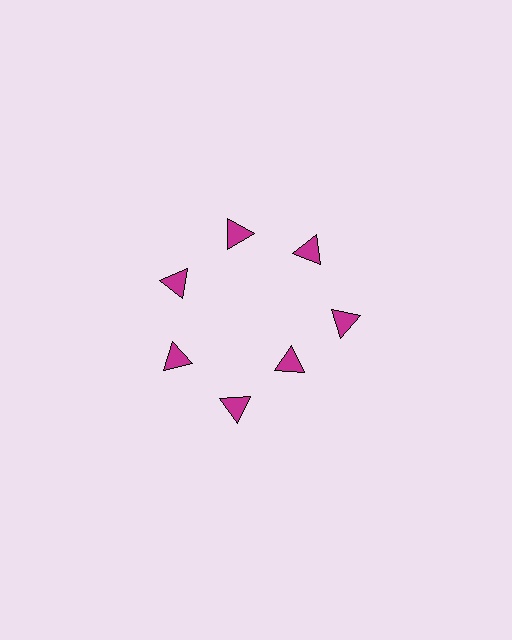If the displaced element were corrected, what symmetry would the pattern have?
It would have 7-fold rotational symmetry — the pattern would map onto itself every 51 degrees.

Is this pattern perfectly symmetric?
No. The 7 magenta triangles are arranged in a ring, but one element near the 5 o'clock position is pulled inward toward the center, breaking the 7-fold rotational symmetry.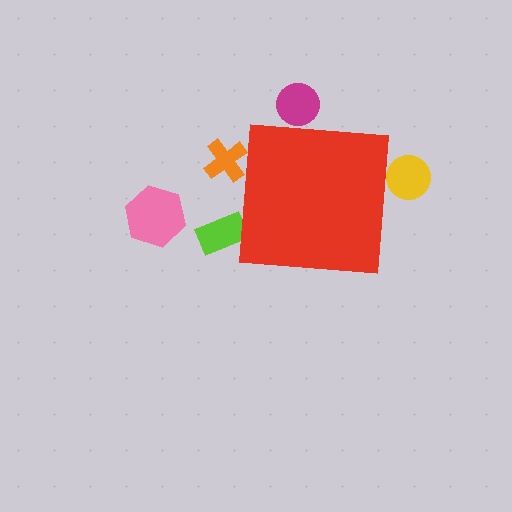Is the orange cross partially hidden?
Yes, the orange cross is partially hidden behind the red square.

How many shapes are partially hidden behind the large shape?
4 shapes are partially hidden.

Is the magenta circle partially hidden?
Yes, the magenta circle is partially hidden behind the red square.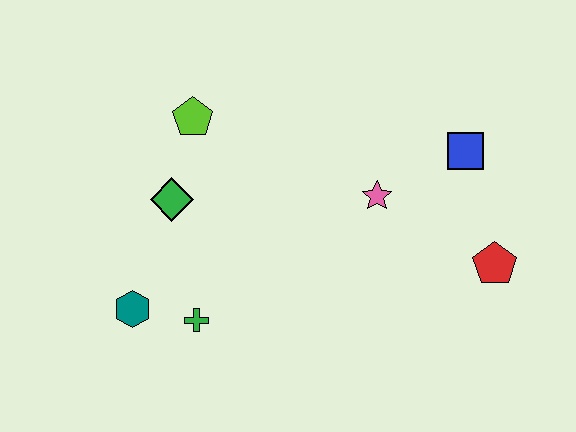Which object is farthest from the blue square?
The teal hexagon is farthest from the blue square.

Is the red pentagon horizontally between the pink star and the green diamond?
No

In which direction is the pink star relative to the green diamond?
The pink star is to the right of the green diamond.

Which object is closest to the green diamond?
The lime pentagon is closest to the green diamond.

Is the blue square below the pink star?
No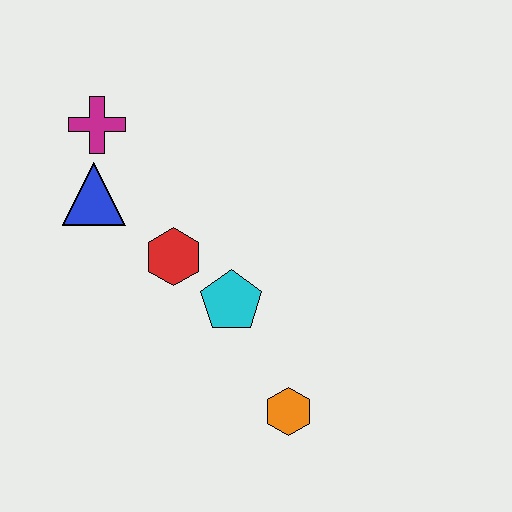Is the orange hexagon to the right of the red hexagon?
Yes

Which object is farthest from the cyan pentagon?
The magenta cross is farthest from the cyan pentagon.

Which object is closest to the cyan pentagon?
The red hexagon is closest to the cyan pentagon.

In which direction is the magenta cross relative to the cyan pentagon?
The magenta cross is above the cyan pentagon.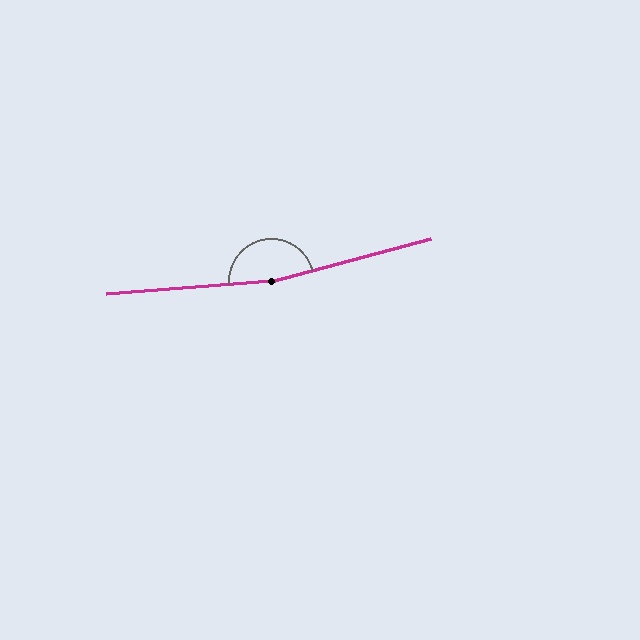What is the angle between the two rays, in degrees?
Approximately 169 degrees.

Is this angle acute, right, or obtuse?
It is obtuse.